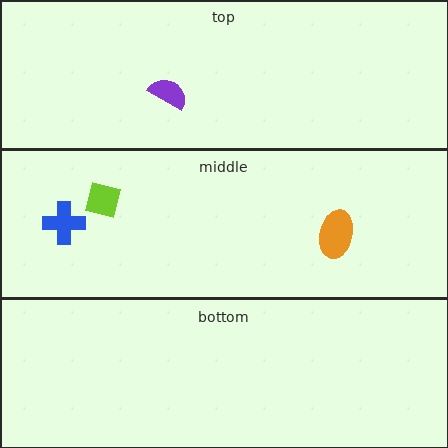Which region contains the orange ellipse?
The middle region.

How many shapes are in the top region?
1.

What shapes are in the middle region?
The blue cross, the lime square, the orange ellipse.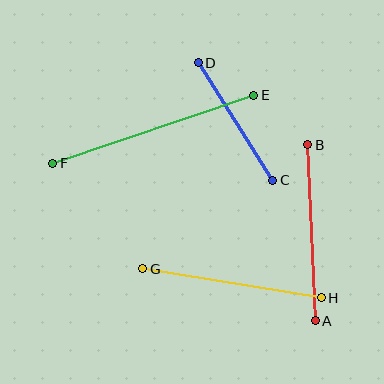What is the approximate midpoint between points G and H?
The midpoint is at approximately (232, 283) pixels.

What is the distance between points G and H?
The distance is approximately 181 pixels.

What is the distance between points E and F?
The distance is approximately 213 pixels.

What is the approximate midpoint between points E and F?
The midpoint is at approximately (153, 129) pixels.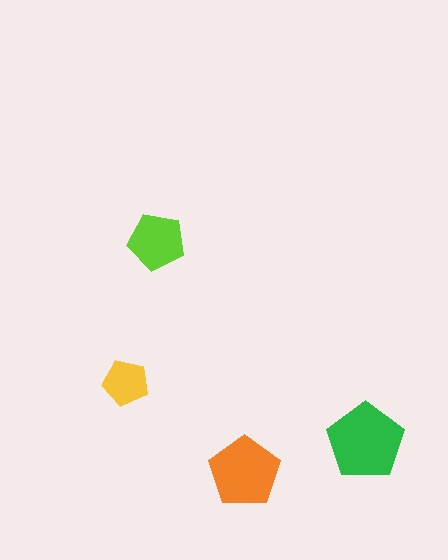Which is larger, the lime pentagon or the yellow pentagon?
The lime one.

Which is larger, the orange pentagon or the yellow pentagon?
The orange one.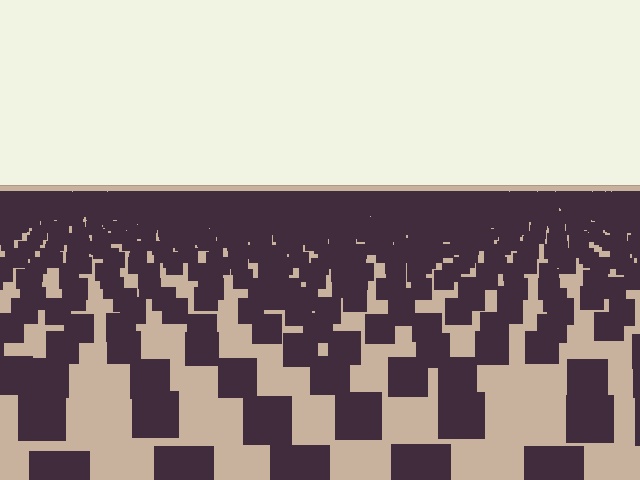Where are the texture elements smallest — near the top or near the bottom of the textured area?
Near the top.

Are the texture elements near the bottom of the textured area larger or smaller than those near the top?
Larger. Near the bottom, elements are closer to the viewer and appear at a bigger on-screen size.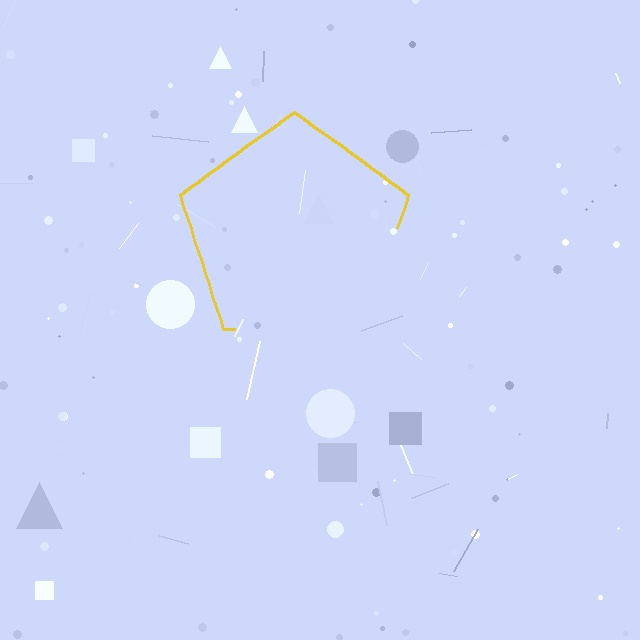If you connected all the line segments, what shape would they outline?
They would outline a pentagon.